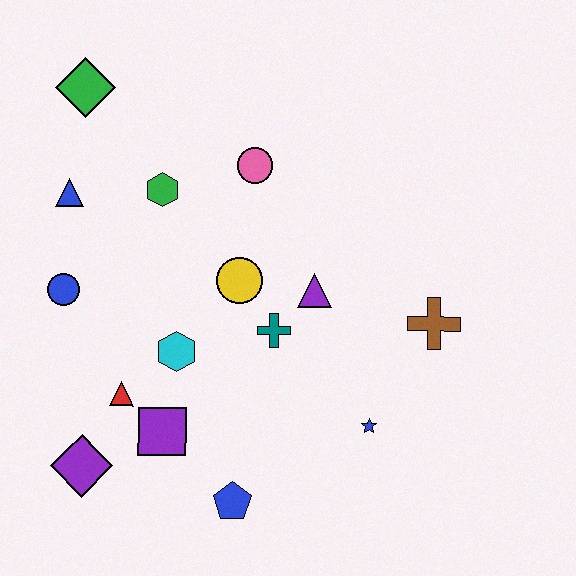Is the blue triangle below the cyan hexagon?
No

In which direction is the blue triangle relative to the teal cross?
The blue triangle is to the left of the teal cross.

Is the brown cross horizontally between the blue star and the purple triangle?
No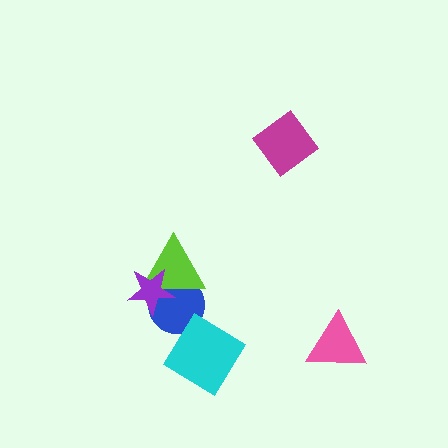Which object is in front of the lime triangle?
The purple star is in front of the lime triangle.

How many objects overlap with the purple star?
2 objects overlap with the purple star.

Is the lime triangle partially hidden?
Yes, it is partially covered by another shape.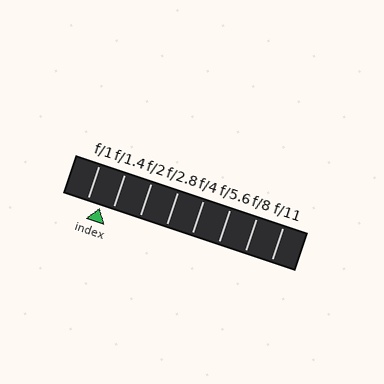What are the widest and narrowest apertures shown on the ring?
The widest aperture shown is f/1 and the narrowest is f/11.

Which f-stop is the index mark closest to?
The index mark is closest to f/1.4.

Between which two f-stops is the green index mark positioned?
The index mark is between f/1 and f/1.4.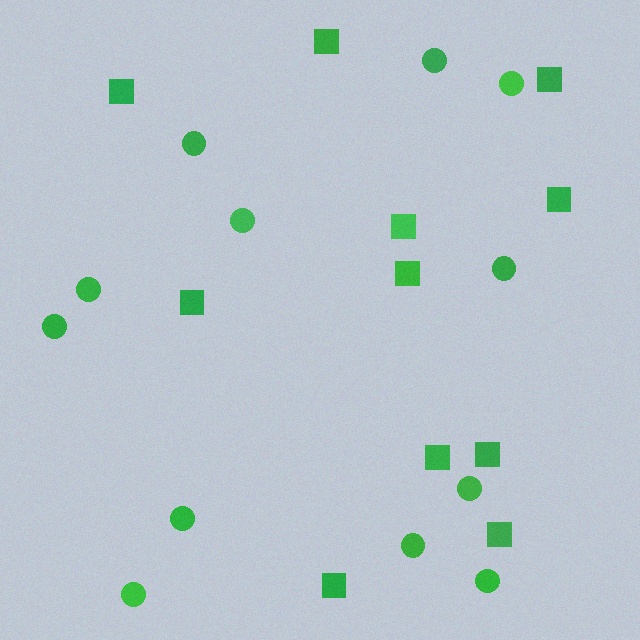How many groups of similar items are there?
There are 2 groups: one group of squares (11) and one group of circles (12).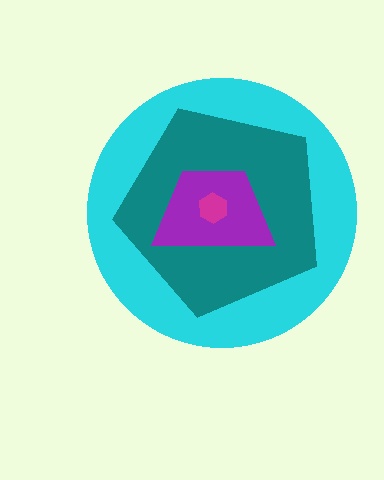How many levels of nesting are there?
4.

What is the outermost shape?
The cyan circle.